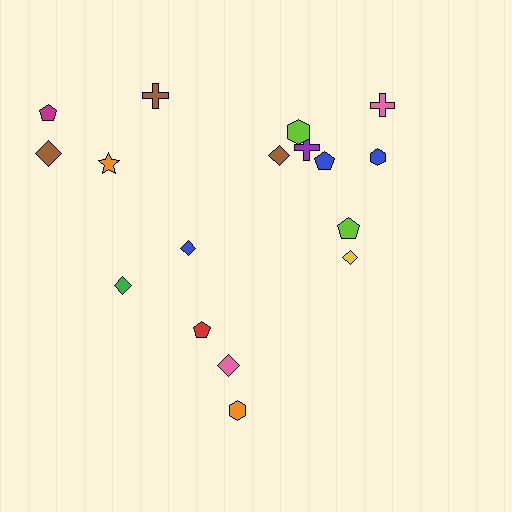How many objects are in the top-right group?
There are 8 objects.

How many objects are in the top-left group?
There are 6 objects.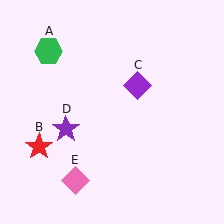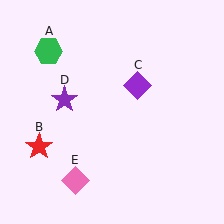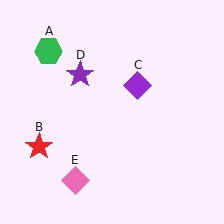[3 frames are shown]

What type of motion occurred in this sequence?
The purple star (object D) rotated clockwise around the center of the scene.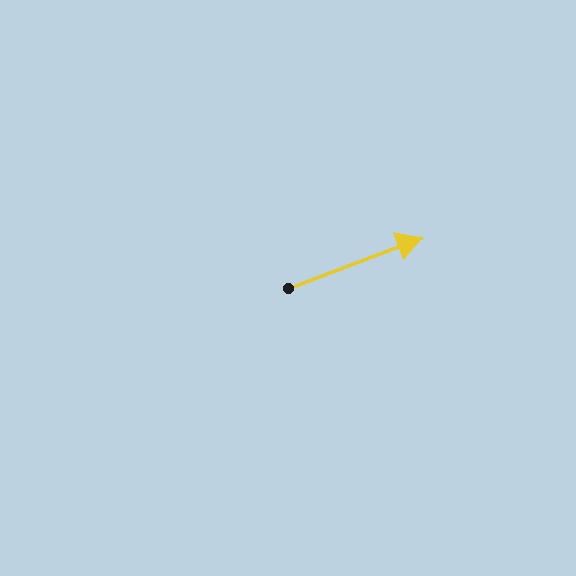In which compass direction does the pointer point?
East.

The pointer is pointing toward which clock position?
Roughly 2 o'clock.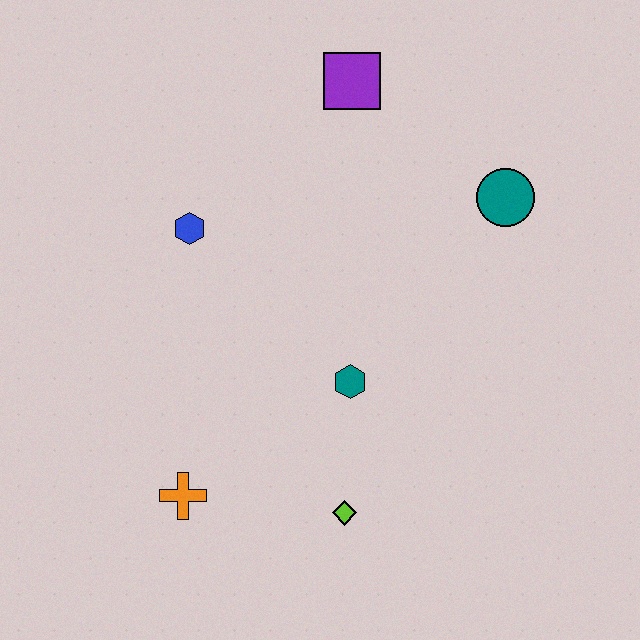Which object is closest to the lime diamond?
The teal hexagon is closest to the lime diamond.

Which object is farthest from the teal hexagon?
The purple square is farthest from the teal hexagon.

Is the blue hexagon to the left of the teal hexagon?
Yes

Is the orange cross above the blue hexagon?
No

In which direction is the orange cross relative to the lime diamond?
The orange cross is to the left of the lime diamond.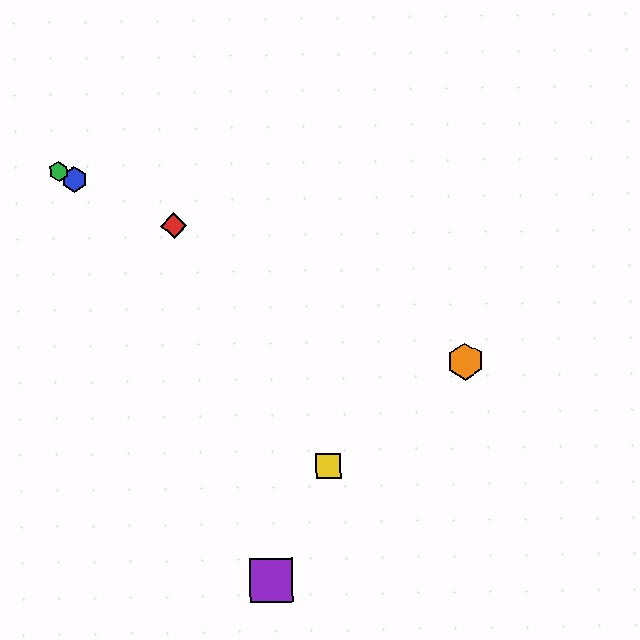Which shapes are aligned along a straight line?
The red diamond, the blue hexagon, the green hexagon, the orange hexagon are aligned along a straight line.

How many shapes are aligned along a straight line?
4 shapes (the red diamond, the blue hexagon, the green hexagon, the orange hexagon) are aligned along a straight line.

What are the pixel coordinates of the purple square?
The purple square is at (271, 580).